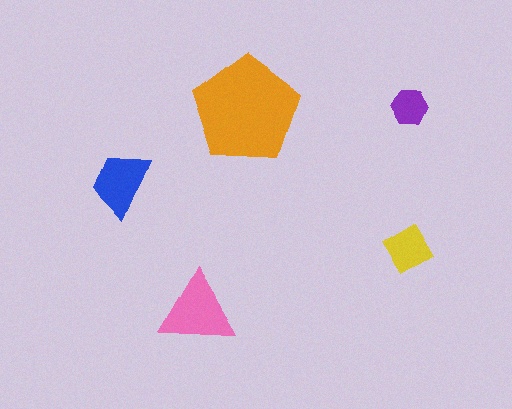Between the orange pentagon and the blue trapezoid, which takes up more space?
The orange pentagon.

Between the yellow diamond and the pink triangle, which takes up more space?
The pink triangle.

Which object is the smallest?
The purple hexagon.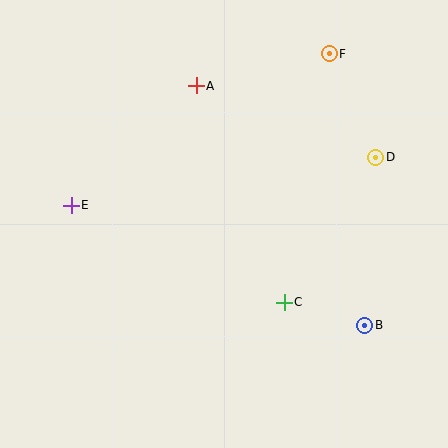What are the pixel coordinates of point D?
Point D is at (376, 157).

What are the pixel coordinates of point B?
Point B is at (365, 325).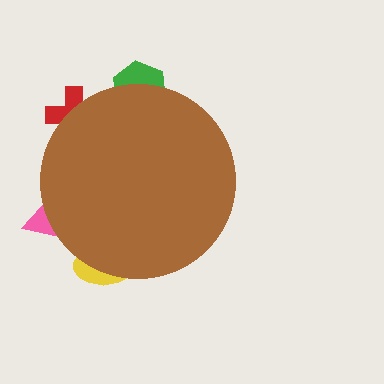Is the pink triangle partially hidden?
Yes, the pink triangle is partially hidden behind the brown circle.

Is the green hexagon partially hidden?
Yes, the green hexagon is partially hidden behind the brown circle.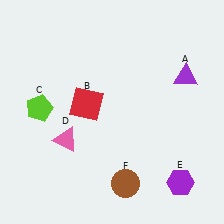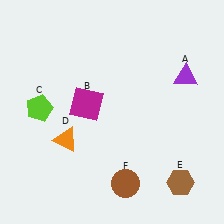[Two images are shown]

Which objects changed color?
B changed from red to magenta. D changed from pink to orange. E changed from purple to brown.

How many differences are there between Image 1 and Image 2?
There are 3 differences between the two images.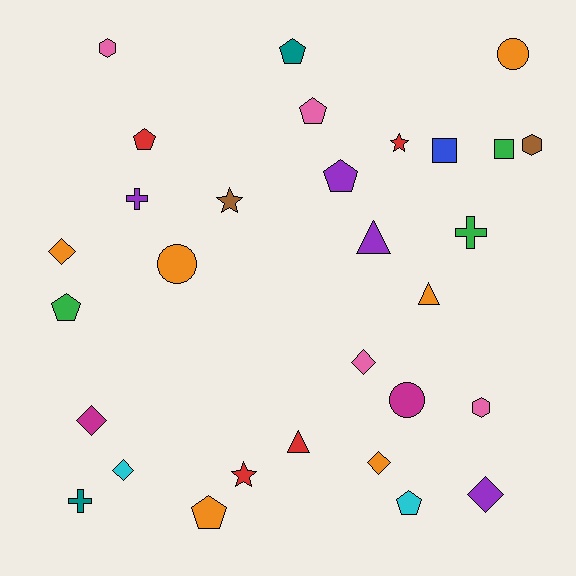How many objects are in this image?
There are 30 objects.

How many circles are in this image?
There are 3 circles.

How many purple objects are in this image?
There are 4 purple objects.